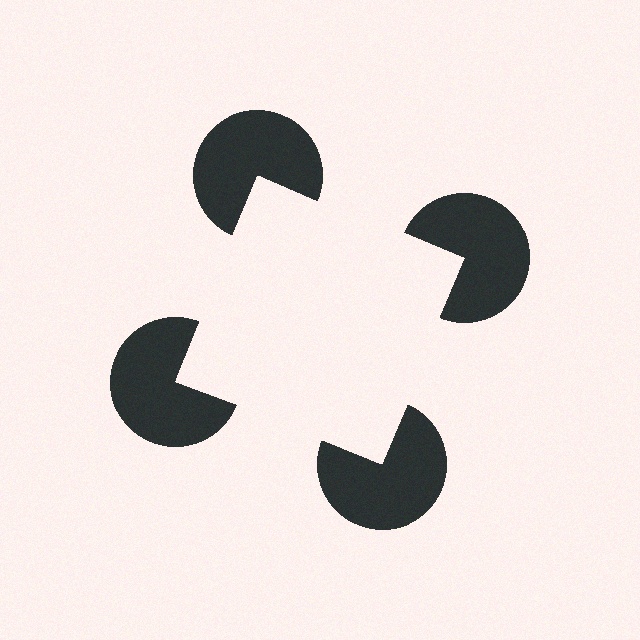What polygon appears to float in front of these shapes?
An illusory square — its edges are inferred from the aligned wedge cuts in the pac-man discs, not physically drawn.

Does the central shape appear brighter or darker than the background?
It typically appears slightly brighter than the background, even though no actual brightness change is drawn.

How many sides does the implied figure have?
4 sides.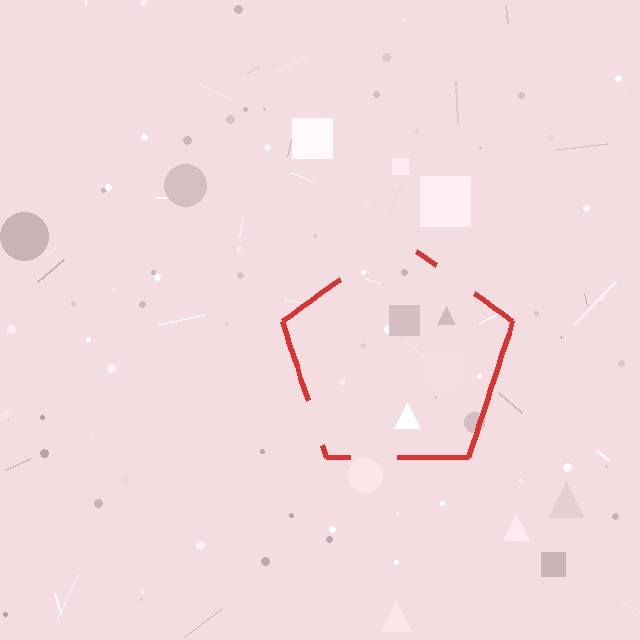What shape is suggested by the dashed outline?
The dashed outline suggests a pentagon.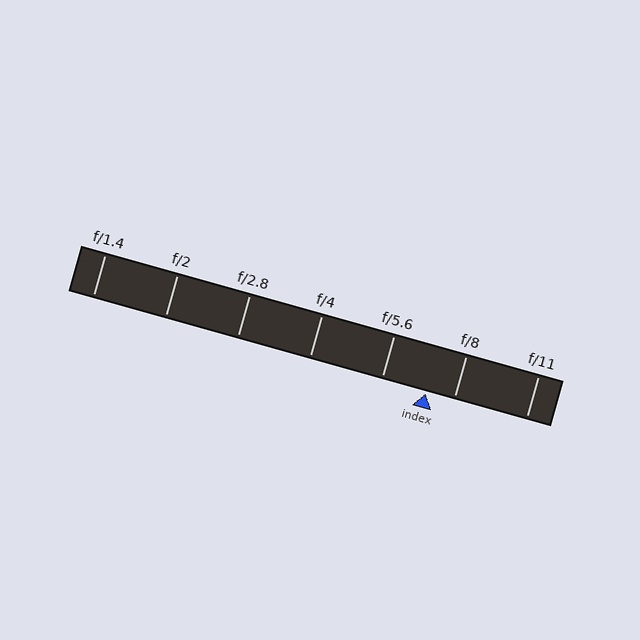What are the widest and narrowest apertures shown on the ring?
The widest aperture shown is f/1.4 and the narrowest is f/11.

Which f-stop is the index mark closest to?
The index mark is closest to f/8.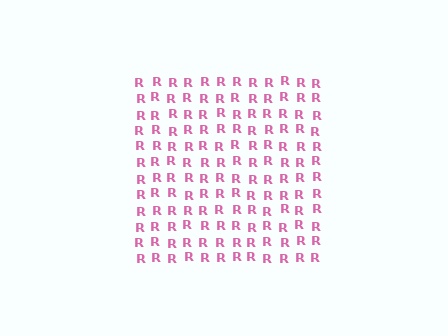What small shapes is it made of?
It is made of small letter R's.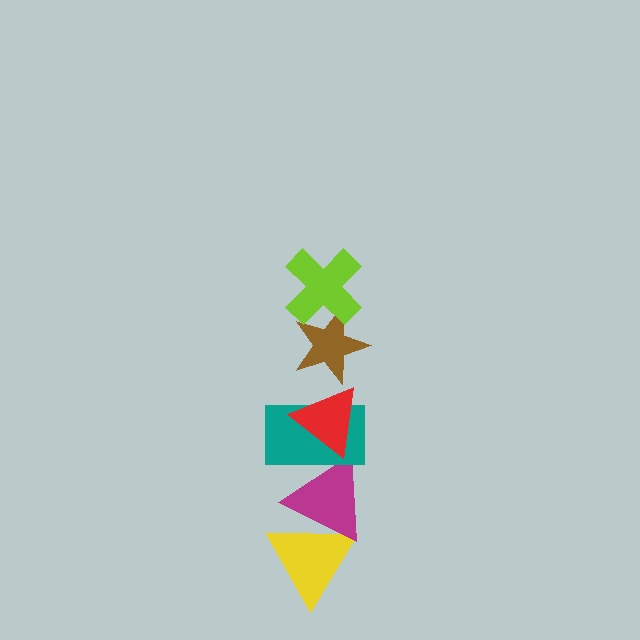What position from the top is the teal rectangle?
The teal rectangle is 4th from the top.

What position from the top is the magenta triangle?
The magenta triangle is 5th from the top.